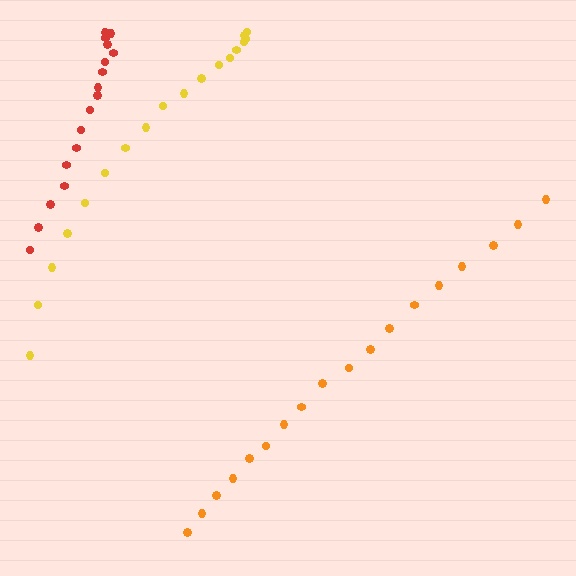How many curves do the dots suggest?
There are 3 distinct paths.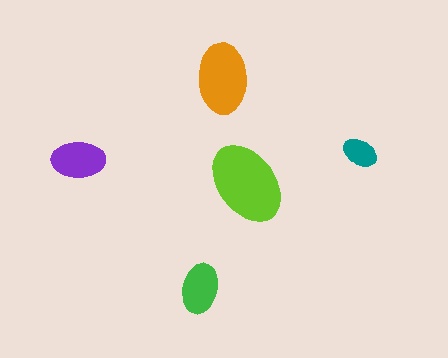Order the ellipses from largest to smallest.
the lime one, the orange one, the purple one, the green one, the teal one.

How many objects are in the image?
There are 5 objects in the image.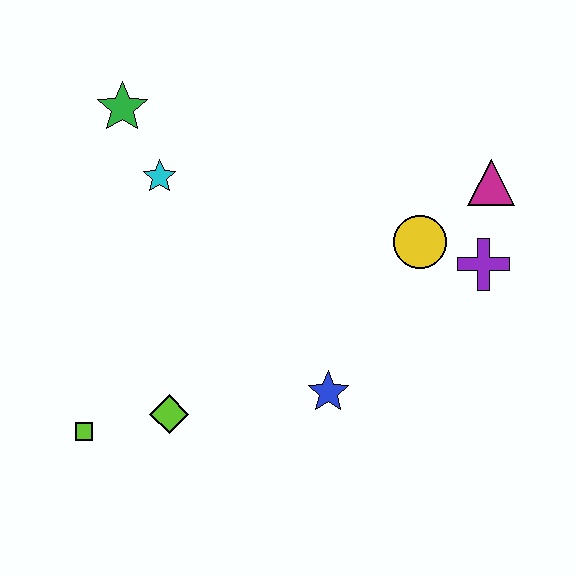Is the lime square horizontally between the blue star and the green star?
No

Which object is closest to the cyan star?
The green star is closest to the cyan star.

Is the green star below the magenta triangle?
No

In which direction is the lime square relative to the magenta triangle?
The lime square is to the left of the magenta triangle.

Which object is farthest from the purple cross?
The lime square is farthest from the purple cross.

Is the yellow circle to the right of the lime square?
Yes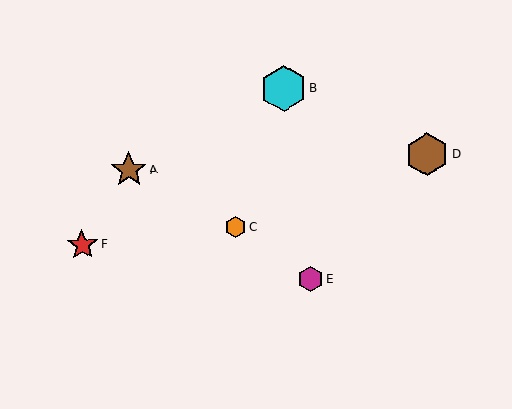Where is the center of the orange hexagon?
The center of the orange hexagon is at (236, 227).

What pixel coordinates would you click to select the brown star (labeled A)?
Click at (129, 170) to select the brown star A.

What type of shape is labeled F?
Shape F is a red star.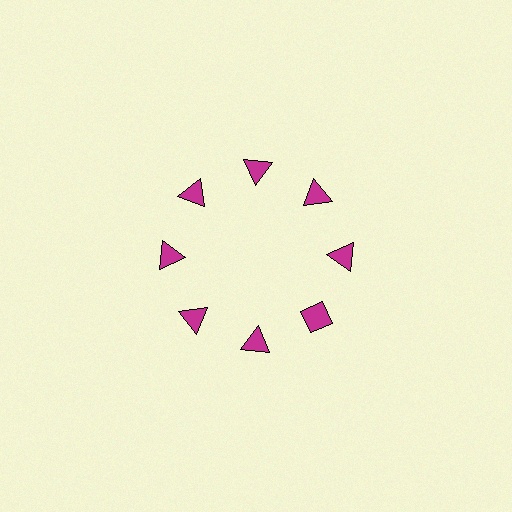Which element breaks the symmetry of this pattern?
The magenta diamond at roughly the 4 o'clock position breaks the symmetry. All other shapes are magenta triangles.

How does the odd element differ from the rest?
It has a different shape: diamond instead of triangle.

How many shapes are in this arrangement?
There are 8 shapes arranged in a ring pattern.